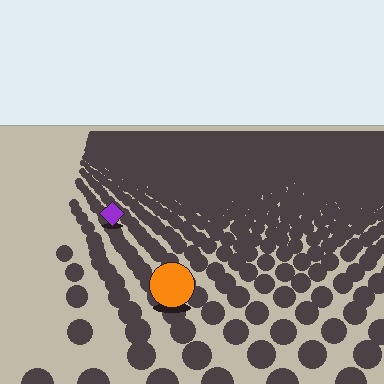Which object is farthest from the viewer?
The purple diamond is farthest from the viewer. It appears smaller and the ground texture around it is denser.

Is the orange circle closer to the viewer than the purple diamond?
Yes. The orange circle is closer — you can tell from the texture gradient: the ground texture is coarser near it.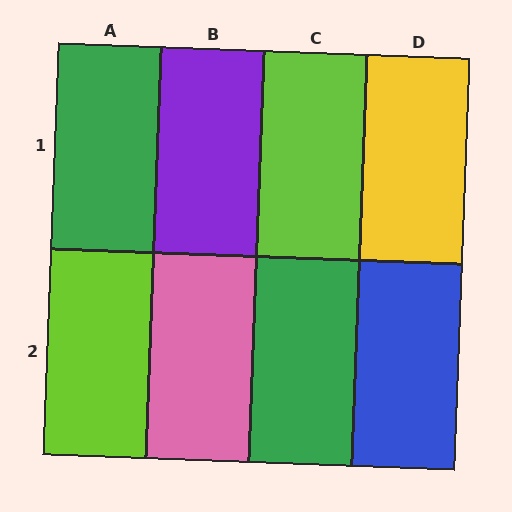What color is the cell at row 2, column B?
Pink.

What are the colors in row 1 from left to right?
Green, purple, lime, yellow.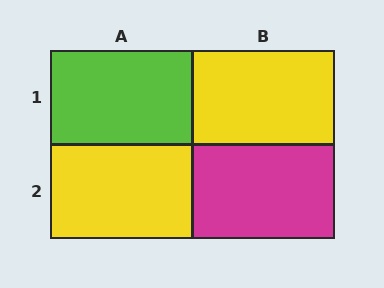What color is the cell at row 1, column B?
Yellow.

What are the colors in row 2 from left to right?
Yellow, magenta.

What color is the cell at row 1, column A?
Lime.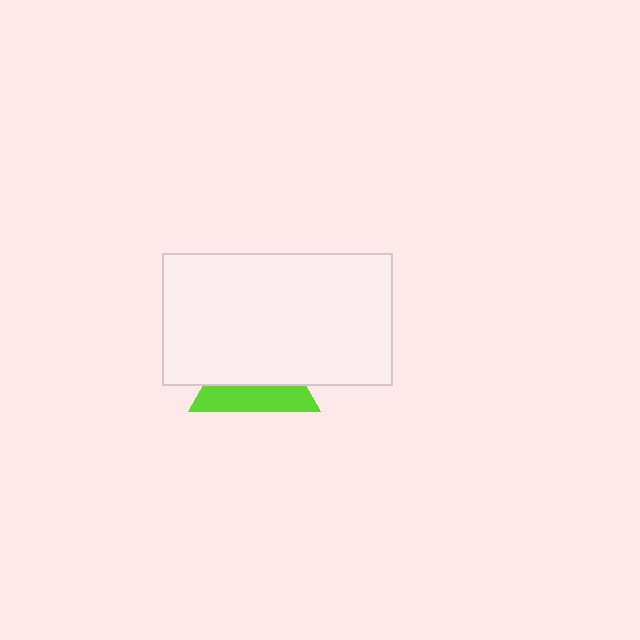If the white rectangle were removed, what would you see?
You would see the complete lime triangle.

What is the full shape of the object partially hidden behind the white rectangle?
The partially hidden object is a lime triangle.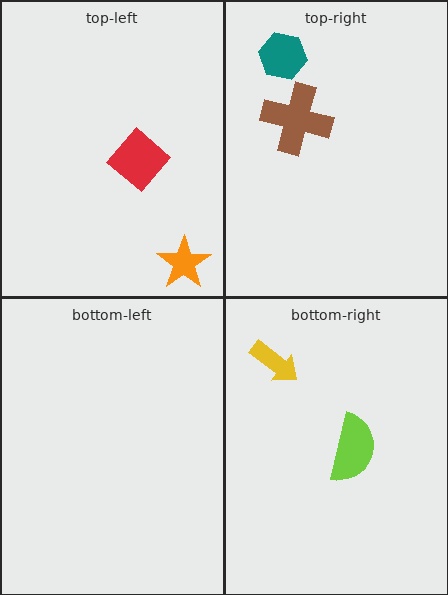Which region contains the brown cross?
The top-right region.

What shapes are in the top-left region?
The orange star, the red diamond.